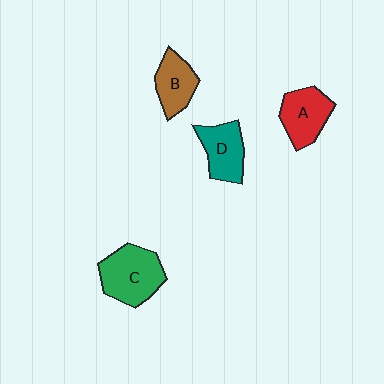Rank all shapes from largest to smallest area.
From largest to smallest: C (green), A (red), D (teal), B (brown).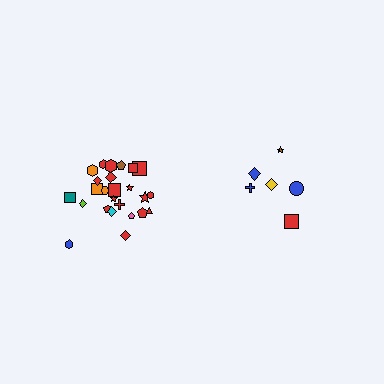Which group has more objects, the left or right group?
The left group.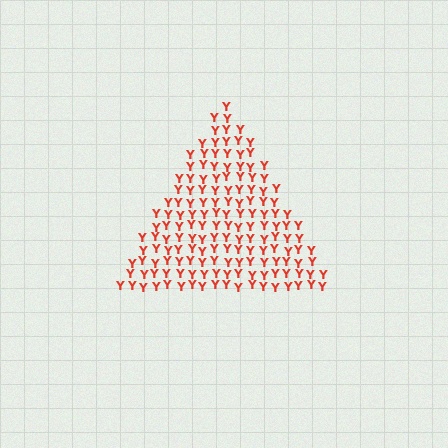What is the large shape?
The large shape is a triangle.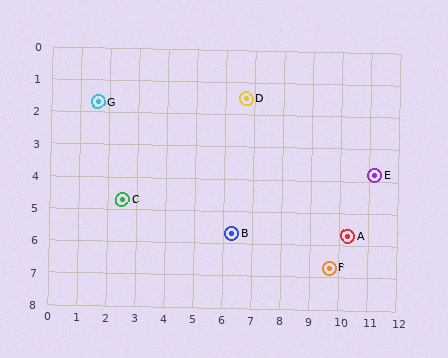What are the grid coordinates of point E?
Point E is at approximately (11.2, 3.8).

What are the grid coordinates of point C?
Point C is at approximately (2.5, 4.7).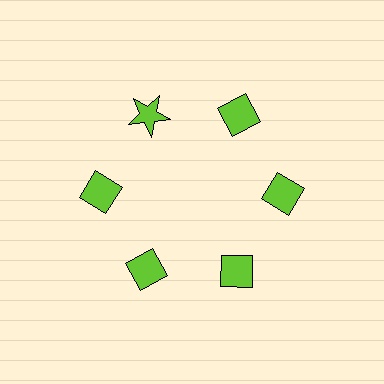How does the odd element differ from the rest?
It has a different shape: star instead of diamond.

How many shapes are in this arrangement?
There are 6 shapes arranged in a ring pattern.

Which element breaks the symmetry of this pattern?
The lime star at roughly the 11 o'clock position breaks the symmetry. All other shapes are lime diamonds.